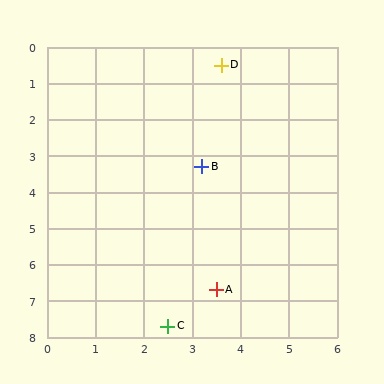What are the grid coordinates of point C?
Point C is at approximately (2.5, 7.7).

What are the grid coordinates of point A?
Point A is at approximately (3.5, 6.7).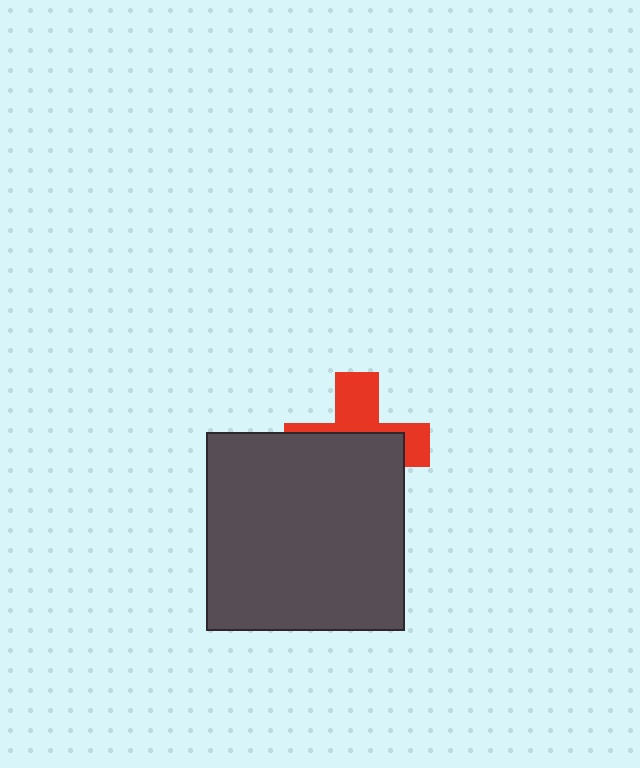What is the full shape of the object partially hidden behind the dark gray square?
The partially hidden object is a red cross.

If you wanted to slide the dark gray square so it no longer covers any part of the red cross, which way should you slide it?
Slide it down — that is the most direct way to separate the two shapes.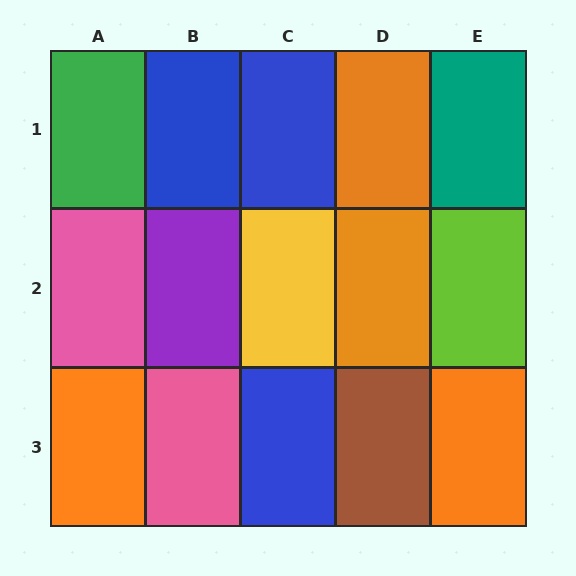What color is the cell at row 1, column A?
Green.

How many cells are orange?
4 cells are orange.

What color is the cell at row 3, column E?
Orange.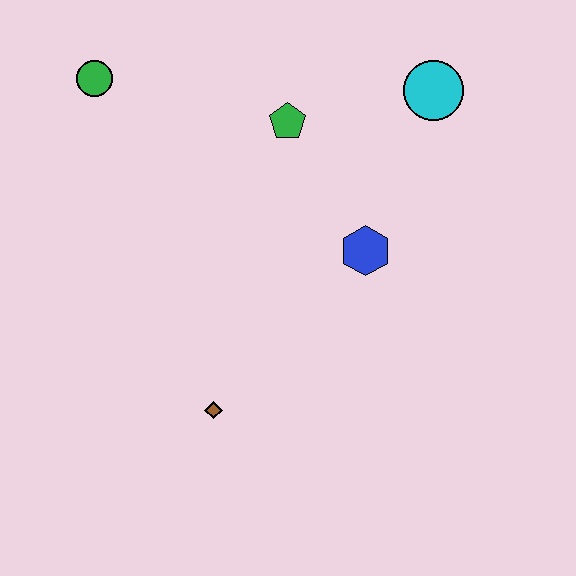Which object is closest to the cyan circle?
The green pentagon is closest to the cyan circle.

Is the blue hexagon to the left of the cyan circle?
Yes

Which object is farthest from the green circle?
The brown diamond is farthest from the green circle.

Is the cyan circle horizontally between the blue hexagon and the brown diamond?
No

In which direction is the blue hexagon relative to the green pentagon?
The blue hexagon is below the green pentagon.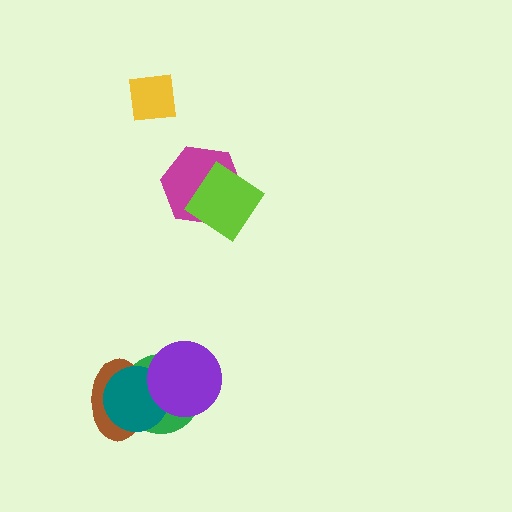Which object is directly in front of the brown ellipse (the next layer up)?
The teal circle is directly in front of the brown ellipse.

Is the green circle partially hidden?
Yes, it is partially covered by another shape.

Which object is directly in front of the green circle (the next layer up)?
The brown ellipse is directly in front of the green circle.